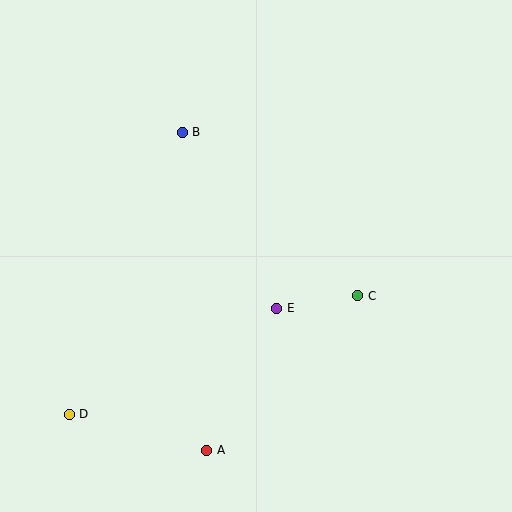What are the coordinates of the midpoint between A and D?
The midpoint between A and D is at (138, 432).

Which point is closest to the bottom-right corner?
Point C is closest to the bottom-right corner.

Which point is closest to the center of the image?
Point E at (277, 308) is closest to the center.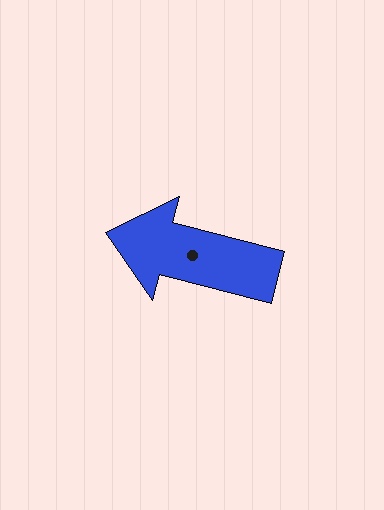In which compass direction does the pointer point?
West.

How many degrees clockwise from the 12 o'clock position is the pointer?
Approximately 284 degrees.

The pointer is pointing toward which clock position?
Roughly 9 o'clock.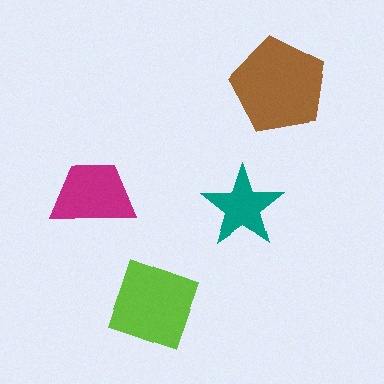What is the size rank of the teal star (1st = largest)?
4th.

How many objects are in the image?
There are 4 objects in the image.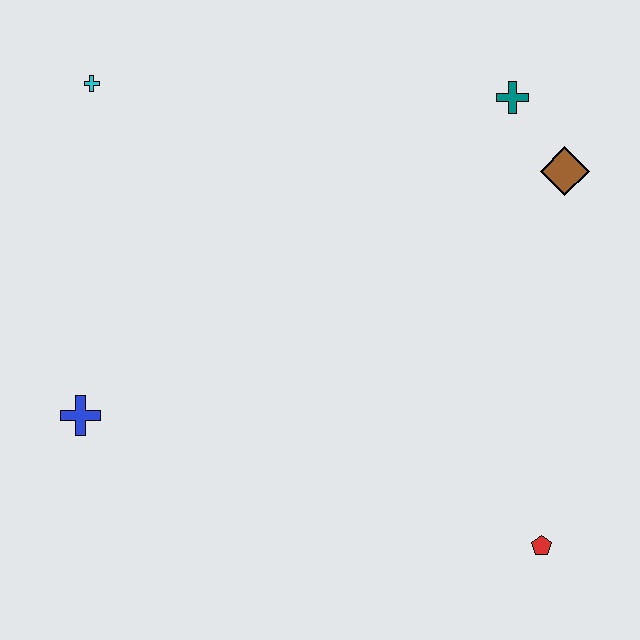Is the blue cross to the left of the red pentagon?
Yes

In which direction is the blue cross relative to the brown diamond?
The blue cross is to the left of the brown diamond.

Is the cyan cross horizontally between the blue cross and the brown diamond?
Yes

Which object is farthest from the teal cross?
The blue cross is farthest from the teal cross.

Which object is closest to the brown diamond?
The teal cross is closest to the brown diamond.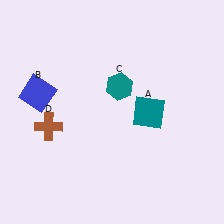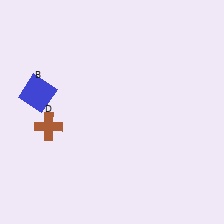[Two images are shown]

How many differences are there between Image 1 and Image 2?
There are 2 differences between the two images.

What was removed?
The teal square (A), the teal hexagon (C) were removed in Image 2.